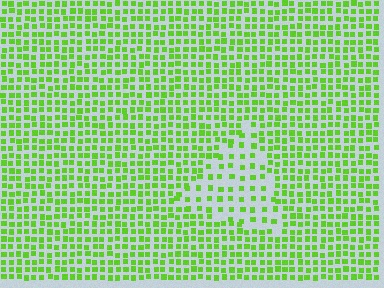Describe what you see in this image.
The image contains small lime elements arranged at two different densities. A triangle-shaped region is visible where the elements are less densely packed than the surrounding area.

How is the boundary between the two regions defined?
The boundary is defined by a change in element density (approximately 2.0x ratio). All elements are the same color, size, and shape.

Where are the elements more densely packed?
The elements are more densely packed outside the triangle boundary.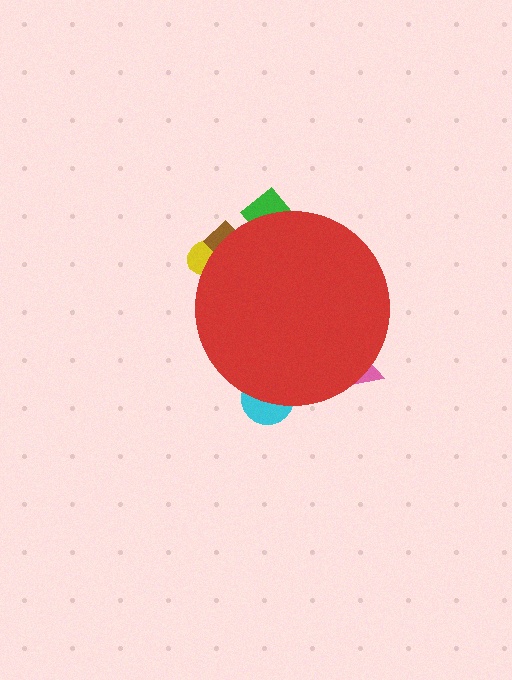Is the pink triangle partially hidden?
Yes, the pink triangle is partially hidden behind the red circle.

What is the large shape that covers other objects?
A red circle.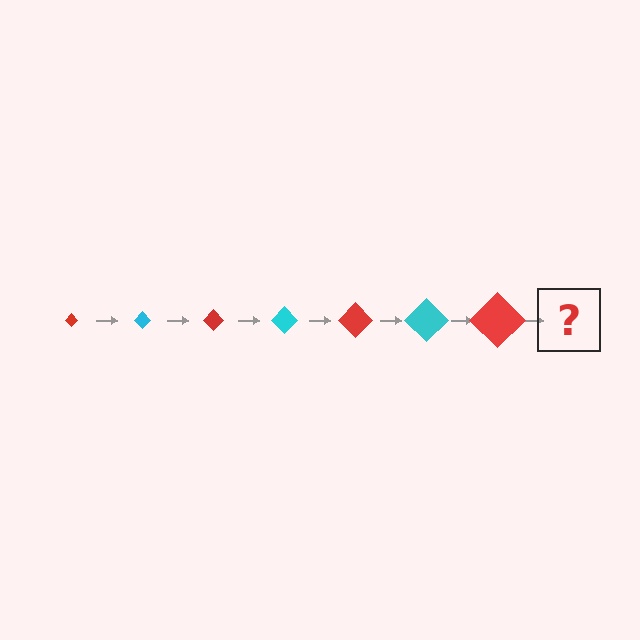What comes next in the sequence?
The next element should be a cyan diamond, larger than the previous one.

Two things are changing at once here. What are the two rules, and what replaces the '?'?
The two rules are that the diamond grows larger each step and the color cycles through red and cyan. The '?' should be a cyan diamond, larger than the previous one.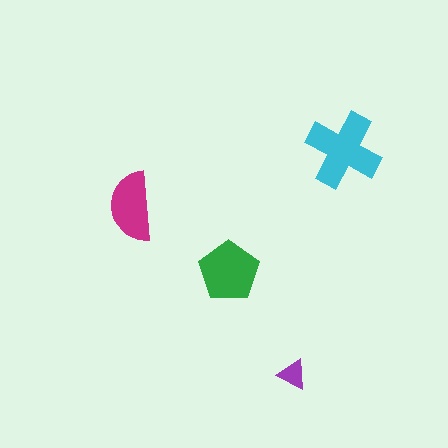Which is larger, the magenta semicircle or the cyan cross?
The cyan cross.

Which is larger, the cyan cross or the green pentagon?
The cyan cross.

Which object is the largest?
The cyan cross.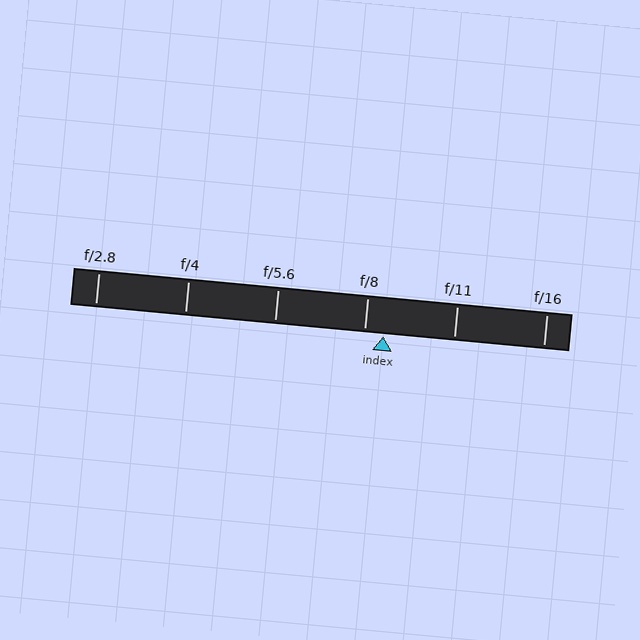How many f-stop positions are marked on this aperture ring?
There are 6 f-stop positions marked.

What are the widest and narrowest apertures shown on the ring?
The widest aperture shown is f/2.8 and the narrowest is f/16.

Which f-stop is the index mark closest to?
The index mark is closest to f/8.